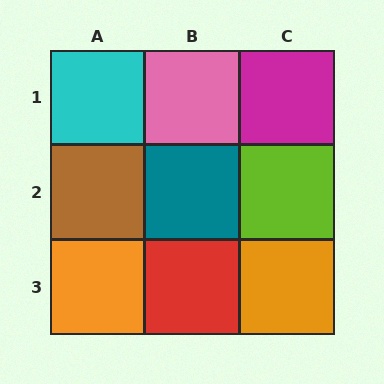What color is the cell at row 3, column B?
Red.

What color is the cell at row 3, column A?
Orange.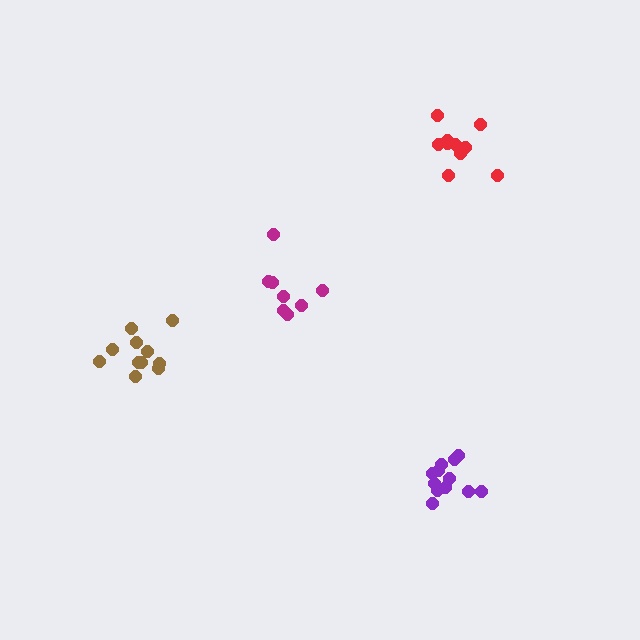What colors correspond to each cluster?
The clusters are colored: red, brown, magenta, purple.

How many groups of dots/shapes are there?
There are 4 groups.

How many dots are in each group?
Group 1: 10 dots, Group 2: 11 dots, Group 3: 8 dots, Group 4: 12 dots (41 total).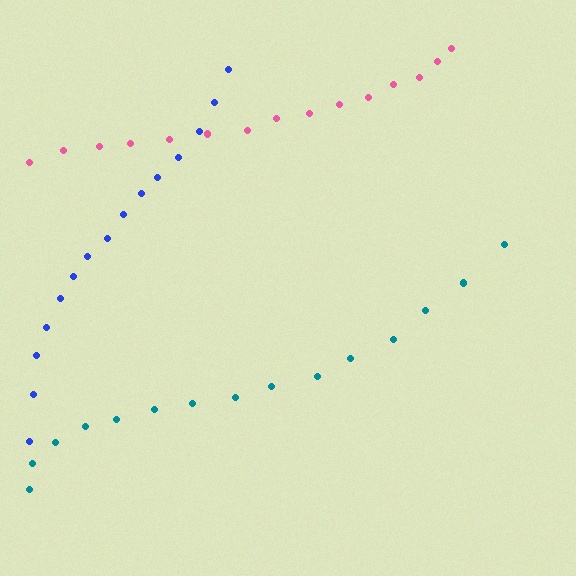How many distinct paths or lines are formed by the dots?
There are 3 distinct paths.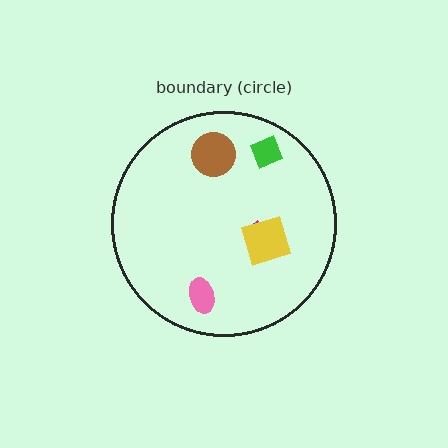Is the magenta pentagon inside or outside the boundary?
Inside.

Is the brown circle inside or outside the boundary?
Inside.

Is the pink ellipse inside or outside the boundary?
Inside.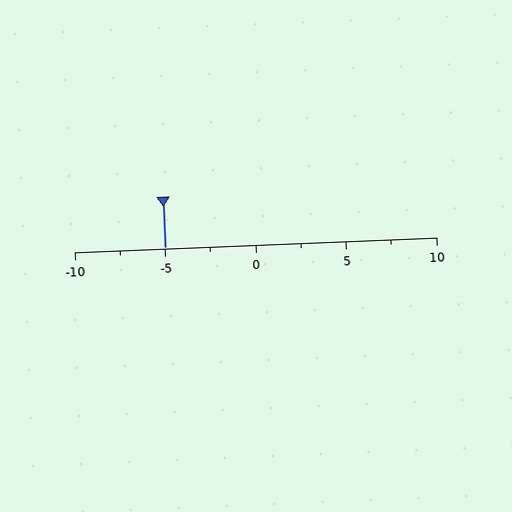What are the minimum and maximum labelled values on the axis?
The axis runs from -10 to 10.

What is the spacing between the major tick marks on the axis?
The major ticks are spaced 5 apart.